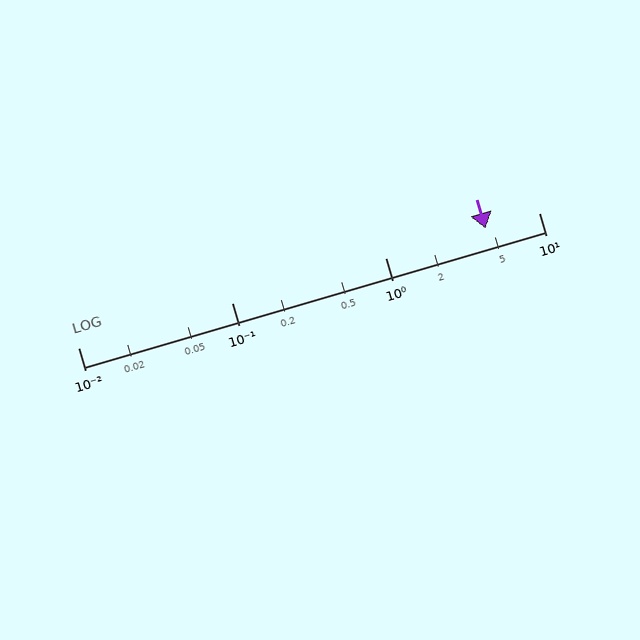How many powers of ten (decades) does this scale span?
The scale spans 3 decades, from 0.01 to 10.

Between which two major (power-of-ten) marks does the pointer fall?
The pointer is between 1 and 10.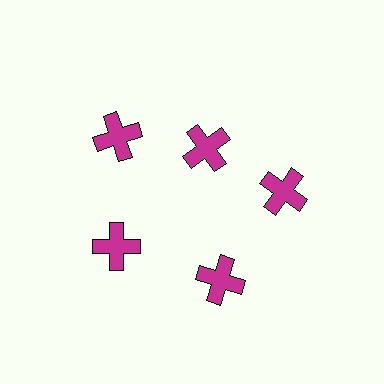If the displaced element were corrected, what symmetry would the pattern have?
It would have 5-fold rotational symmetry — the pattern would map onto itself every 72 degrees.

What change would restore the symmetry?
The symmetry would be restored by moving it outward, back onto the ring so that all 5 crosses sit at equal angles and equal distance from the center.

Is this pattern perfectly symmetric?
No. The 5 magenta crosses are arranged in a ring, but one element near the 1 o'clock position is pulled inward toward the center, breaking the 5-fold rotational symmetry.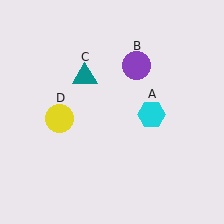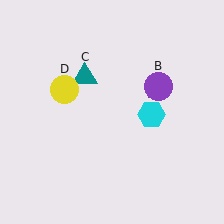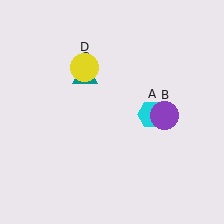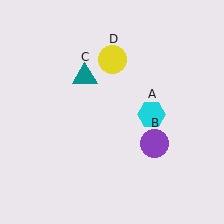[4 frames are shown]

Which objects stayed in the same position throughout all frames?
Cyan hexagon (object A) and teal triangle (object C) remained stationary.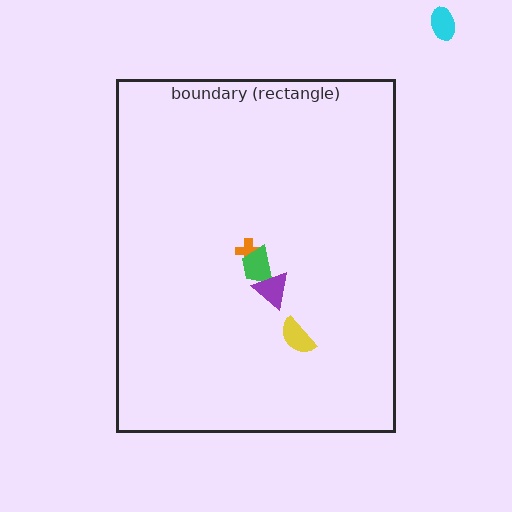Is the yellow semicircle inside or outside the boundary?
Inside.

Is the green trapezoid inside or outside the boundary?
Inside.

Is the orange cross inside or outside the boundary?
Inside.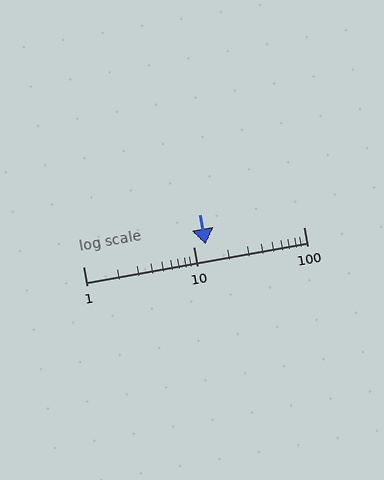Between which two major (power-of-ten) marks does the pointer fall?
The pointer is between 10 and 100.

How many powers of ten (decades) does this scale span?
The scale spans 2 decades, from 1 to 100.